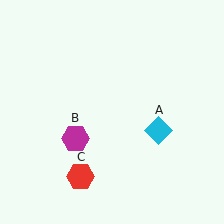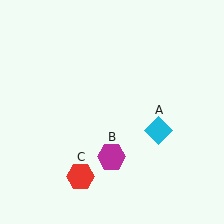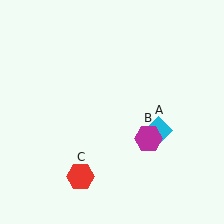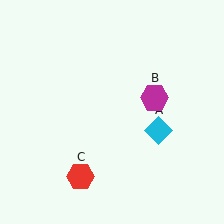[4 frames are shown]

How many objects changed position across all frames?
1 object changed position: magenta hexagon (object B).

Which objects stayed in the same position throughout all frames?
Cyan diamond (object A) and red hexagon (object C) remained stationary.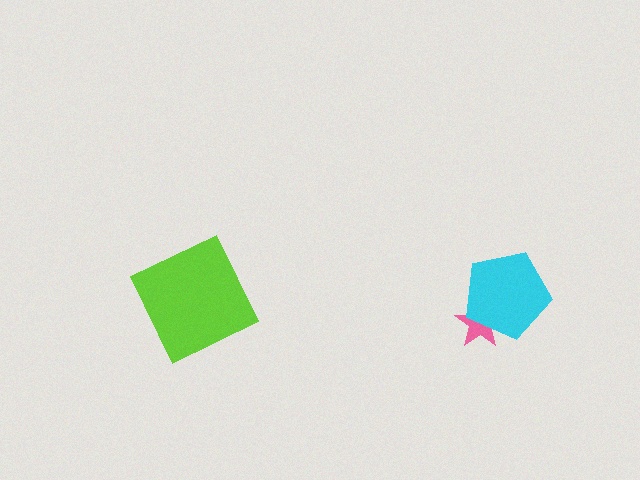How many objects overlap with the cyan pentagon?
1 object overlaps with the cyan pentagon.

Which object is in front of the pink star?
The cyan pentagon is in front of the pink star.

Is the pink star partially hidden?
Yes, it is partially covered by another shape.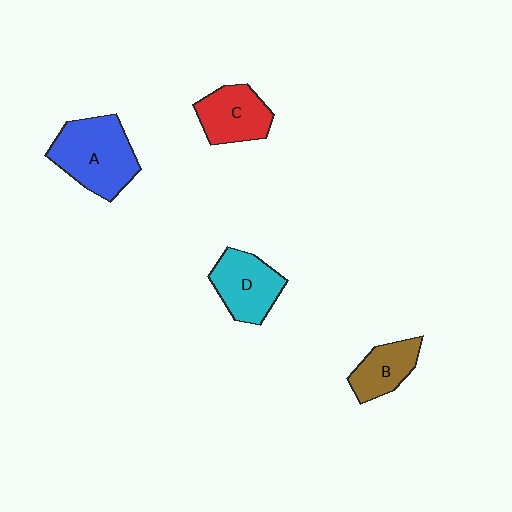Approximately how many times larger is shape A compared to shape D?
Approximately 1.3 times.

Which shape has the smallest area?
Shape B (brown).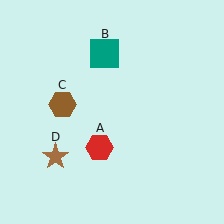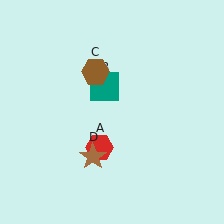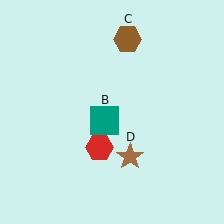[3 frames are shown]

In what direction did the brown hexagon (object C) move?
The brown hexagon (object C) moved up and to the right.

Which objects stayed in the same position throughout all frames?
Red hexagon (object A) remained stationary.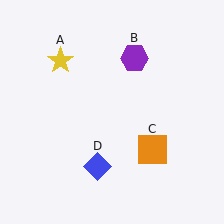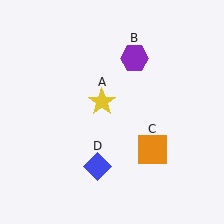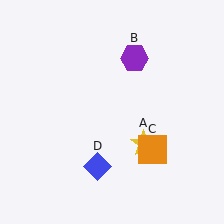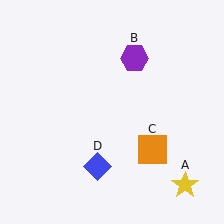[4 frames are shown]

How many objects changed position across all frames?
1 object changed position: yellow star (object A).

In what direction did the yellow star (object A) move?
The yellow star (object A) moved down and to the right.